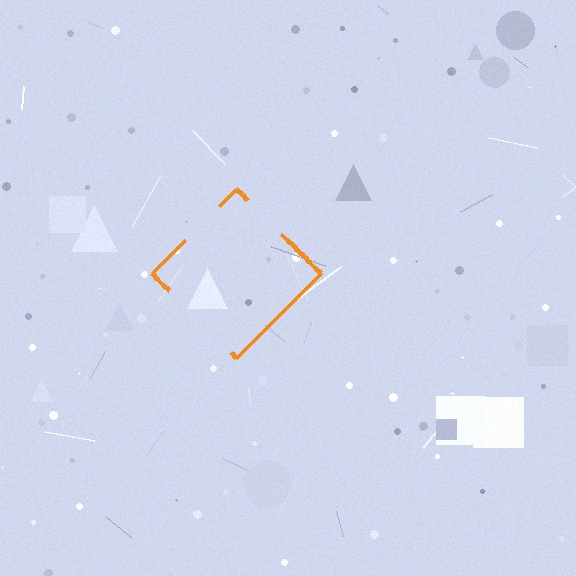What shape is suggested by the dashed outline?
The dashed outline suggests a diamond.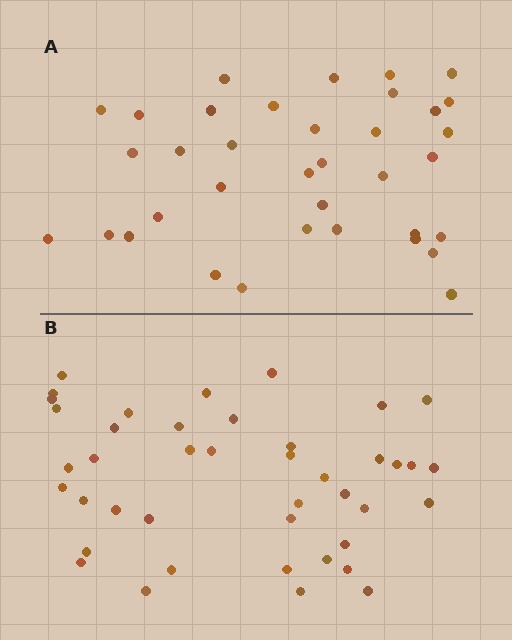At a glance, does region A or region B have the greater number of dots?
Region B (the bottom region) has more dots.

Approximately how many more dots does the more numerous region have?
Region B has about 6 more dots than region A.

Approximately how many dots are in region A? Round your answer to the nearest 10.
About 40 dots. (The exact count is 36, which rounds to 40.)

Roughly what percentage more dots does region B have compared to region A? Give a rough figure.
About 15% more.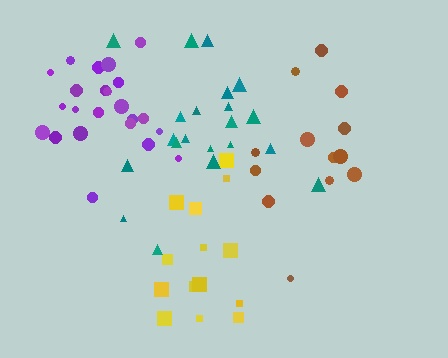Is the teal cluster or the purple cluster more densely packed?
Purple.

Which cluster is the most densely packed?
Purple.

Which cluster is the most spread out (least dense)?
Teal.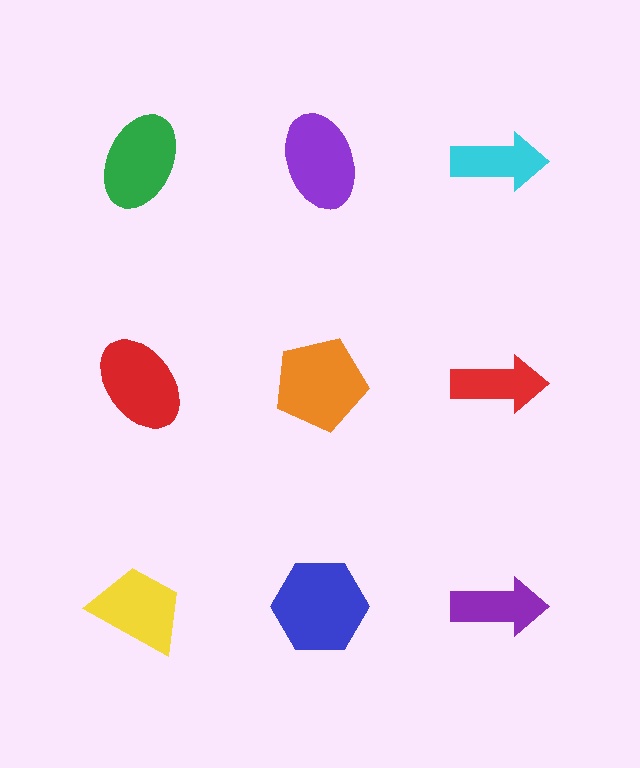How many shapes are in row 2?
3 shapes.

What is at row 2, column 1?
A red ellipse.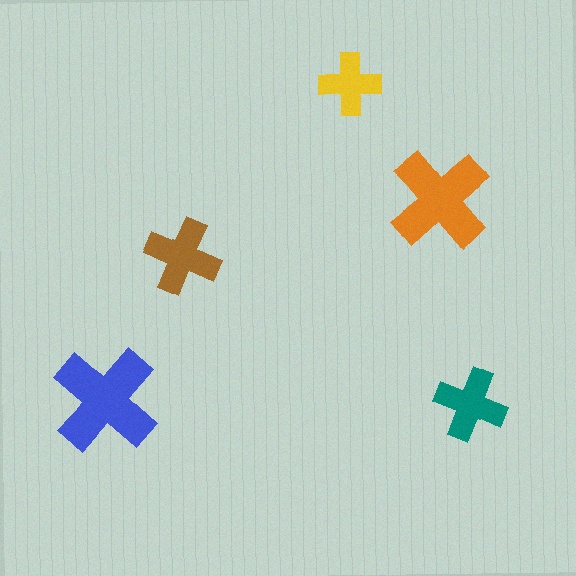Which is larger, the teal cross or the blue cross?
The blue one.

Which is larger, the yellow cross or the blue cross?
The blue one.